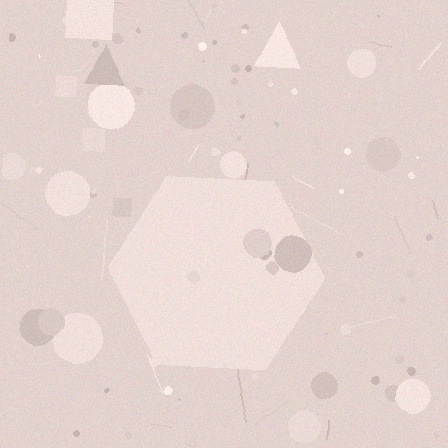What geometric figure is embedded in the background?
A hexagon is embedded in the background.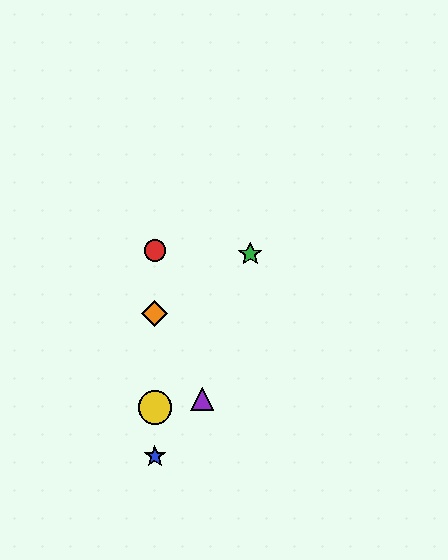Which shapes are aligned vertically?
The red circle, the blue star, the yellow circle, the orange diamond are aligned vertically.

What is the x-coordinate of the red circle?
The red circle is at x≈155.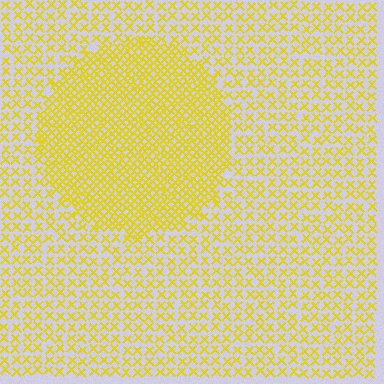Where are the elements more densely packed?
The elements are more densely packed inside the circle boundary.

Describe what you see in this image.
The image contains small yellow elements arranged at two different densities. A circle-shaped region is visible where the elements are more densely packed than the surrounding area.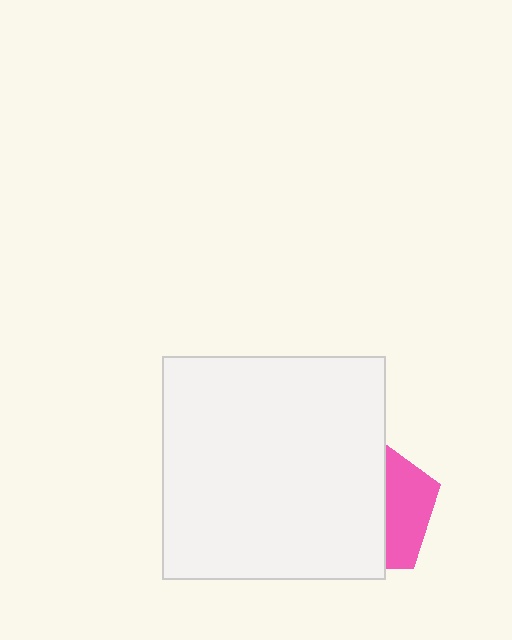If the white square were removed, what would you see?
You would see the complete pink pentagon.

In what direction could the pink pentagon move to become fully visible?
The pink pentagon could move right. That would shift it out from behind the white square entirely.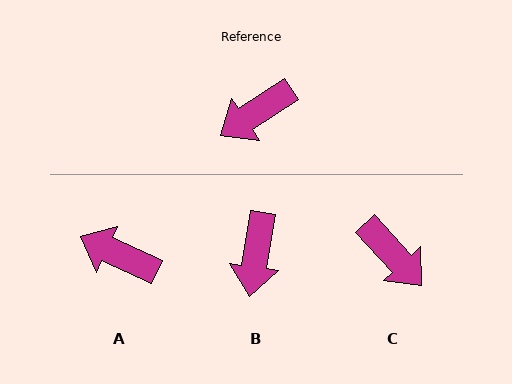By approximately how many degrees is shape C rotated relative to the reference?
Approximately 99 degrees counter-clockwise.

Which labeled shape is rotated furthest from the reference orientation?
C, about 99 degrees away.